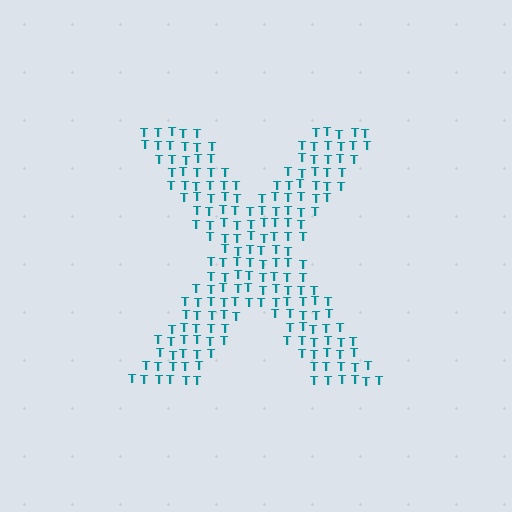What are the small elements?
The small elements are letter T's.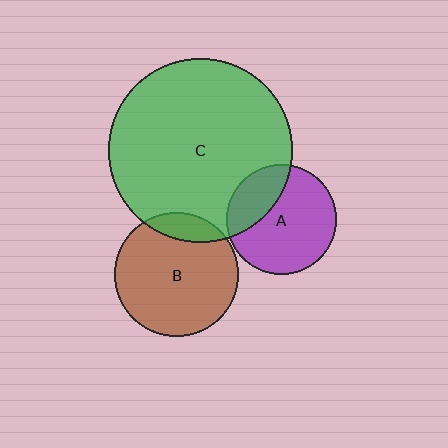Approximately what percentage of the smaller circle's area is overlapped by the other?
Approximately 30%.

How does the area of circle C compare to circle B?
Approximately 2.2 times.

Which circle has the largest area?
Circle C (green).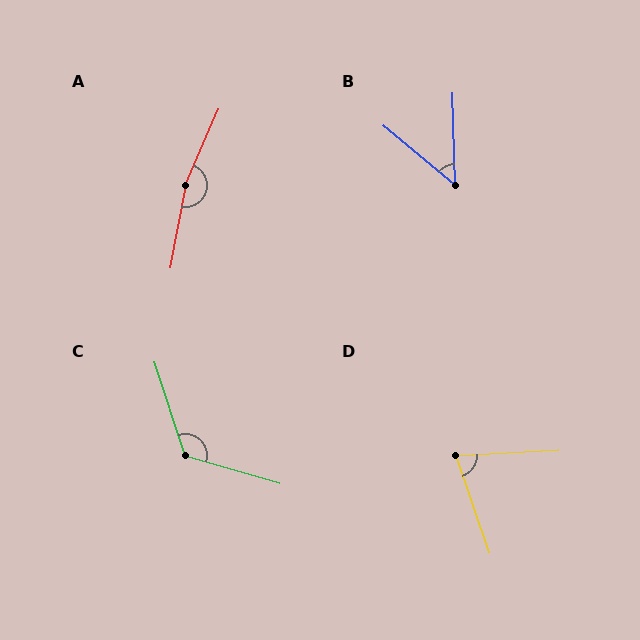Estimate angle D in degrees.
Approximately 74 degrees.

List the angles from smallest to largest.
B (49°), D (74°), C (125°), A (167°).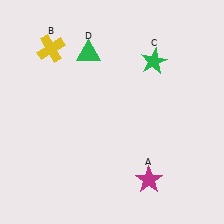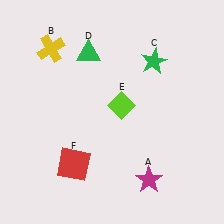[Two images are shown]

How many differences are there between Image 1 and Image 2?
There are 2 differences between the two images.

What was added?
A lime diamond (E), a red square (F) were added in Image 2.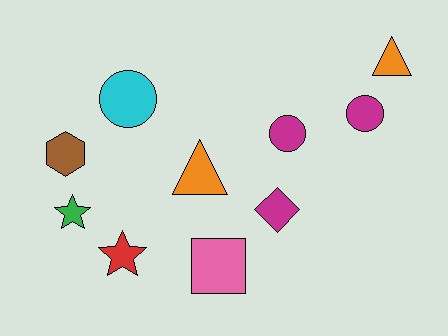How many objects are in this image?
There are 10 objects.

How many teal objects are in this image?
There are no teal objects.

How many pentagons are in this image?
There are no pentagons.